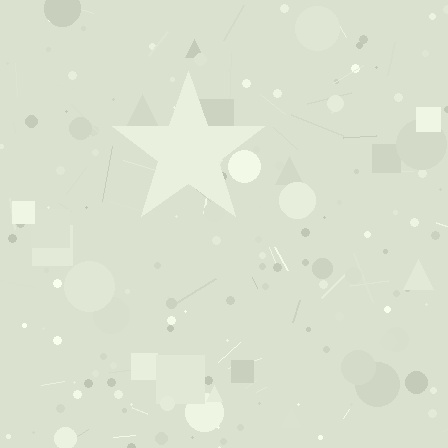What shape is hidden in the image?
A star is hidden in the image.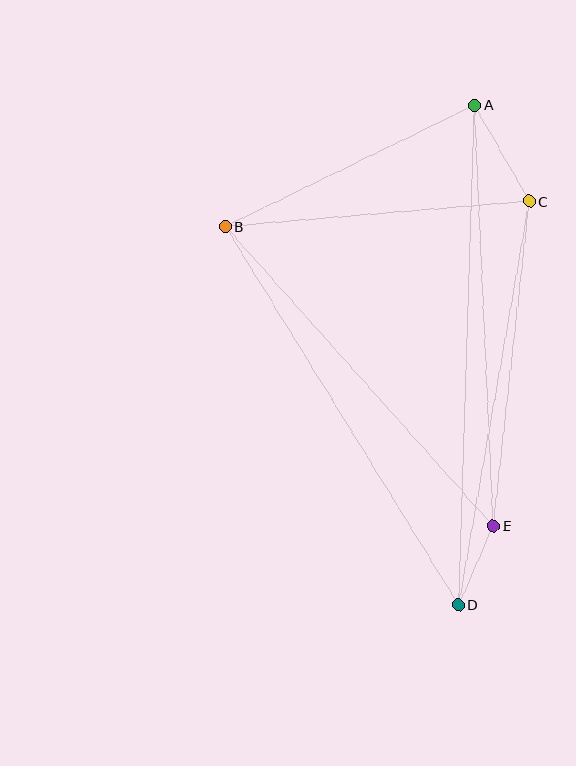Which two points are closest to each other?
Points D and E are closest to each other.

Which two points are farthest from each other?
Points A and D are farthest from each other.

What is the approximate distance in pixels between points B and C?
The distance between B and C is approximately 305 pixels.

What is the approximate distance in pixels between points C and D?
The distance between C and D is approximately 409 pixels.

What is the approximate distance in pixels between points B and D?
The distance between B and D is approximately 444 pixels.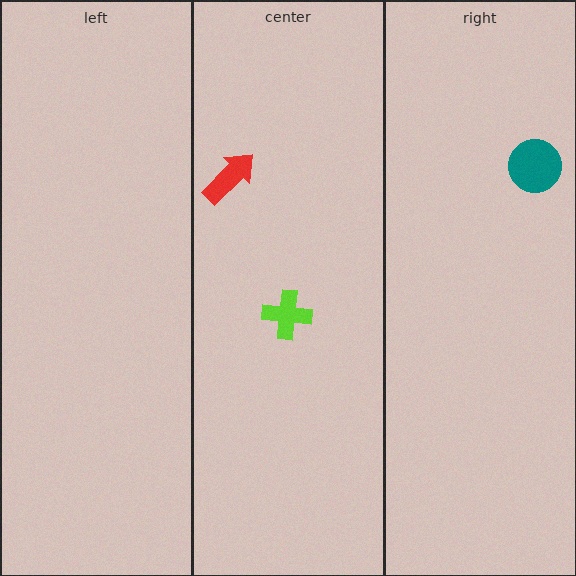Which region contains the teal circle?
The right region.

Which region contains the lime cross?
The center region.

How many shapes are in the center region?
2.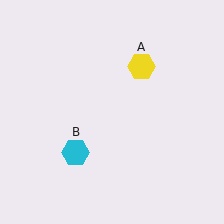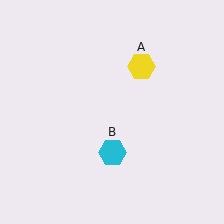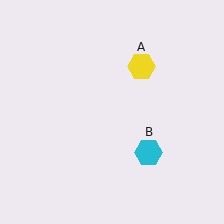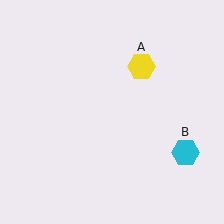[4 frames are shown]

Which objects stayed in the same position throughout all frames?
Yellow hexagon (object A) remained stationary.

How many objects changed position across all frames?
1 object changed position: cyan hexagon (object B).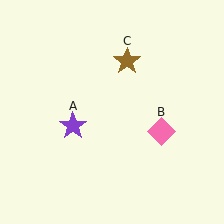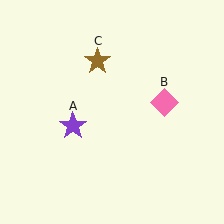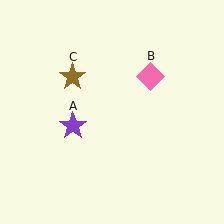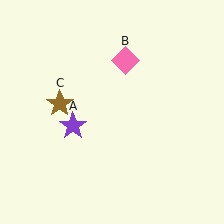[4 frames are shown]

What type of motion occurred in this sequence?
The pink diamond (object B), brown star (object C) rotated counterclockwise around the center of the scene.